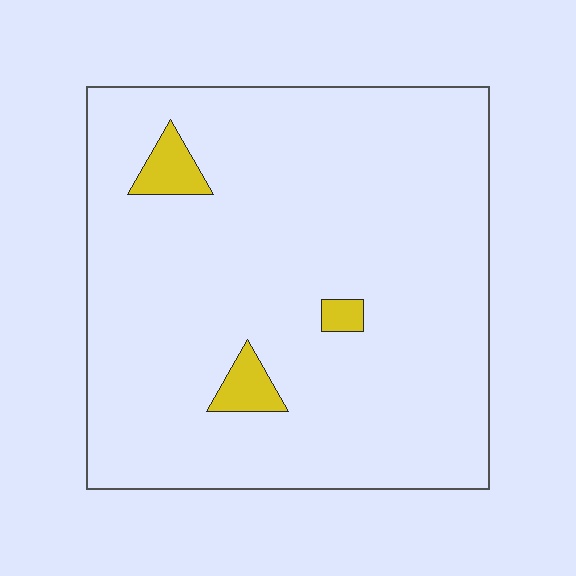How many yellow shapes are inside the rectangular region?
3.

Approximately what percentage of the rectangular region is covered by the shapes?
Approximately 5%.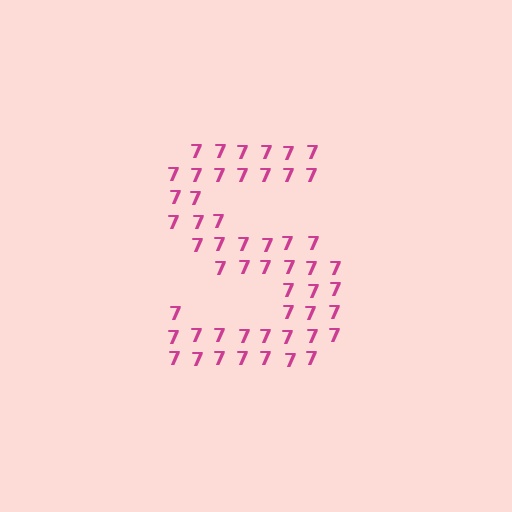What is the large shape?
The large shape is the letter S.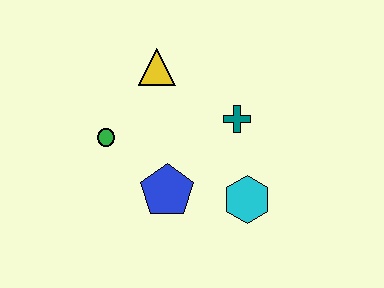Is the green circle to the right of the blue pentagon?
No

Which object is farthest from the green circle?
The cyan hexagon is farthest from the green circle.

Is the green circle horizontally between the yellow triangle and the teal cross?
No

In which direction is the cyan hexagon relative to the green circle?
The cyan hexagon is to the right of the green circle.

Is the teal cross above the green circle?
Yes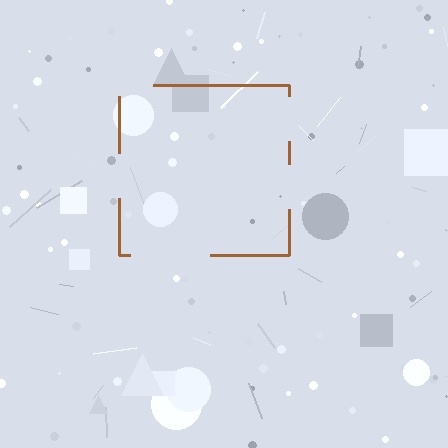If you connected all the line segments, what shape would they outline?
They would outline a square.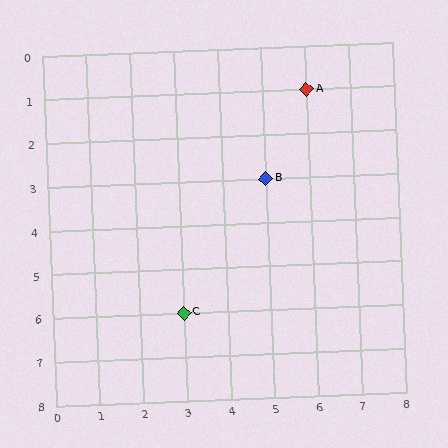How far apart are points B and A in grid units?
Points B and A are 1 column and 2 rows apart (about 2.2 grid units diagonally).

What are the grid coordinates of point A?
Point A is at grid coordinates (6, 1).